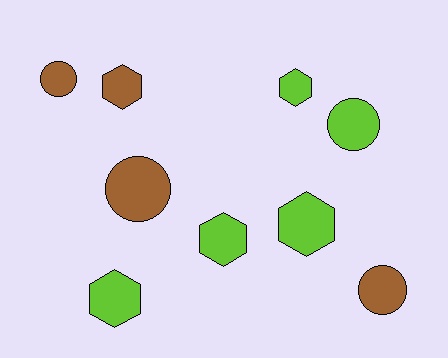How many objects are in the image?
There are 9 objects.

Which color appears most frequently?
Lime, with 5 objects.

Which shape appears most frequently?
Hexagon, with 5 objects.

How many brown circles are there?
There are 3 brown circles.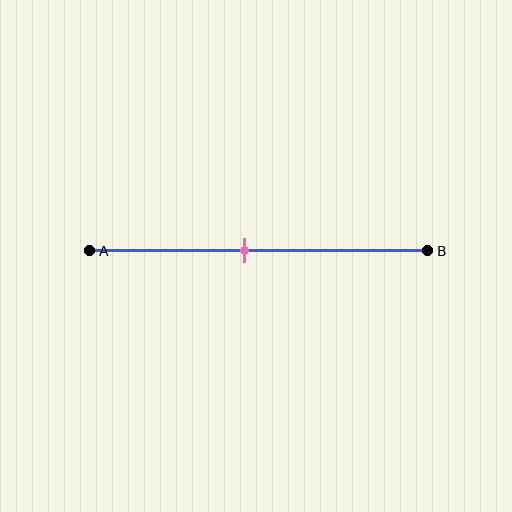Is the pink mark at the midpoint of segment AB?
No, the mark is at about 45% from A, not at the 50% midpoint.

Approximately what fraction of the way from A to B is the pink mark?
The pink mark is approximately 45% of the way from A to B.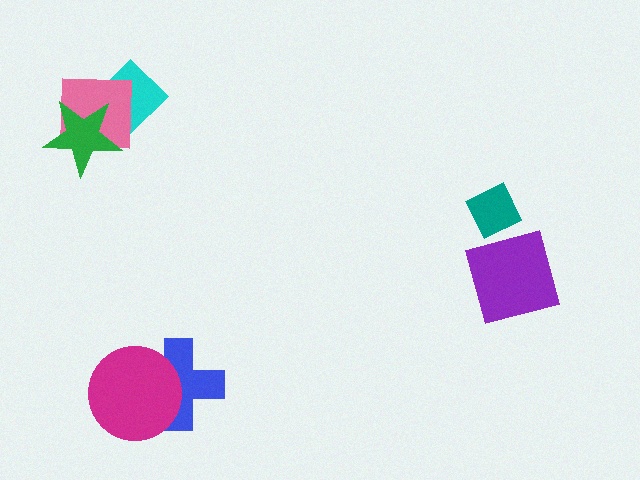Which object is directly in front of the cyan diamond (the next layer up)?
The pink square is directly in front of the cyan diamond.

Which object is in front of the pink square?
The green star is in front of the pink square.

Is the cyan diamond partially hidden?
Yes, it is partially covered by another shape.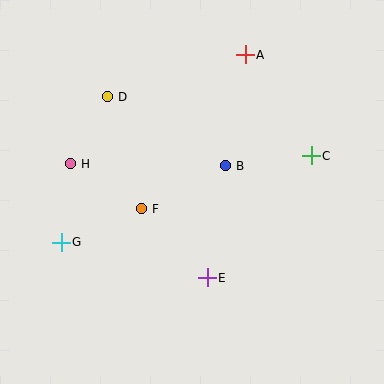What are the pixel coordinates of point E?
Point E is at (207, 278).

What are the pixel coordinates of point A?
Point A is at (245, 55).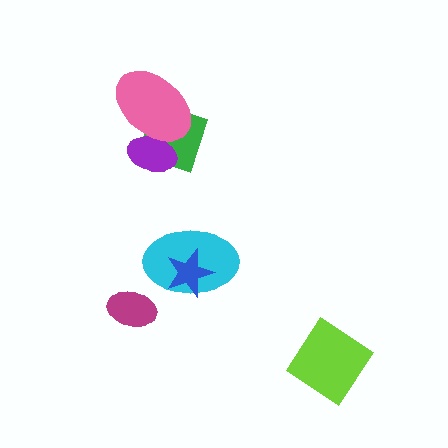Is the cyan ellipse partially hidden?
Yes, it is partially covered by another shape.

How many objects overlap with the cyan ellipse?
1 object overlaps with the cyan ellipse.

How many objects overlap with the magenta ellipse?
0 objects overlap with the magenta ellipse.